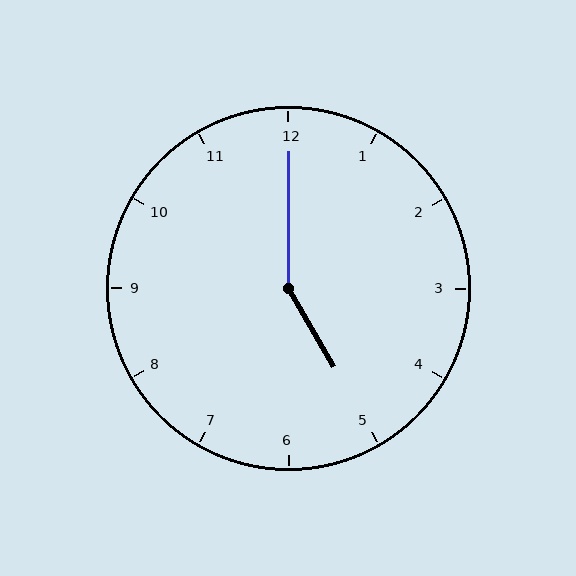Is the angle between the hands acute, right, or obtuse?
It is obtuse.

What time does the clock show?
5:00.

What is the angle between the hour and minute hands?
Approximately 150 degrees.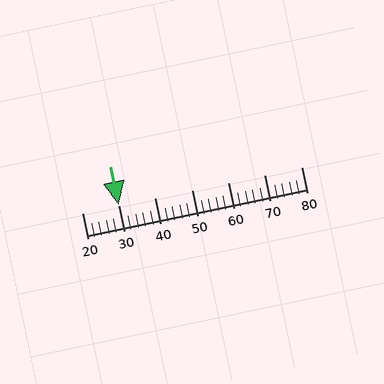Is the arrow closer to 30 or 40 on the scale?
The arrow is closer to 30.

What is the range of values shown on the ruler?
The ruler shows values from 20 to 80.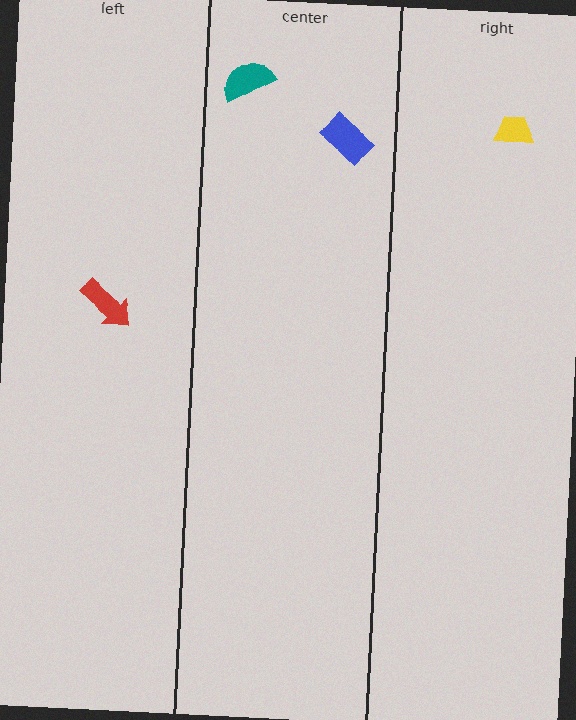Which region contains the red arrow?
The left region.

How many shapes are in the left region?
1.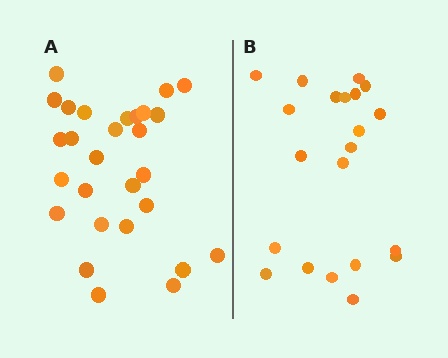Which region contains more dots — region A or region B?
Region A (the left region) has more dots.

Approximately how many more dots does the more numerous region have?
Region A has roughly 8 or so more dots than region B.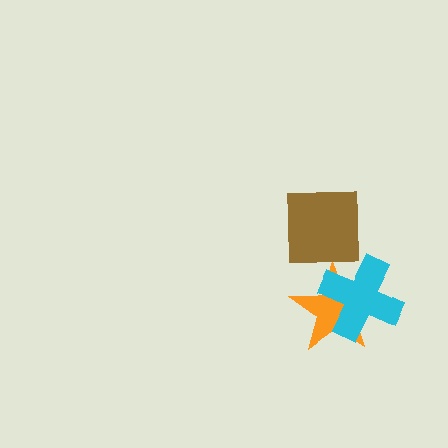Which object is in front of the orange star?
The cyan cross is in front of the orange star.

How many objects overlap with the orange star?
1 object overlaps with the orange star.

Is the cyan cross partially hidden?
No, no other shape covers it.